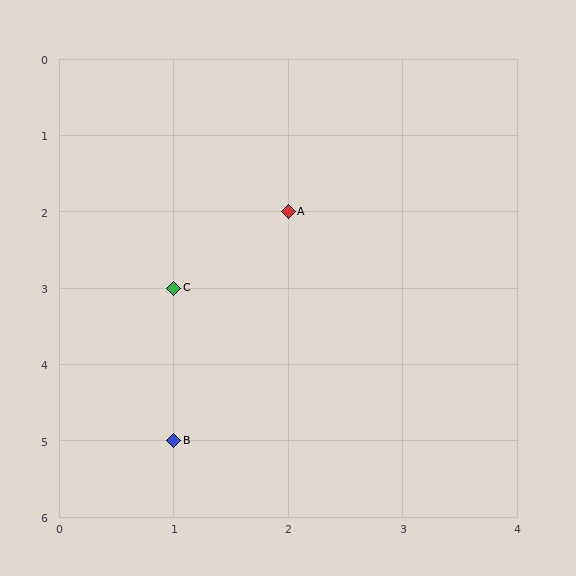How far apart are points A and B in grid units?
Points A and B are 1 column and 3 rows apart (about 3.2 grid units diagonally).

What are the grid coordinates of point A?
Point A is at grid coordinates (2, 2).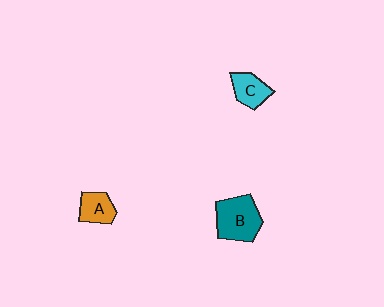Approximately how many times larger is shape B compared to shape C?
Approximately 1.7 times.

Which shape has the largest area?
Shape B (teal).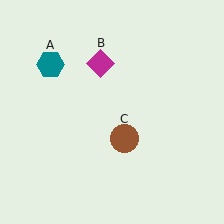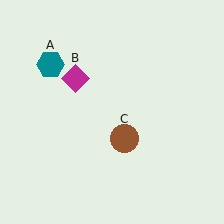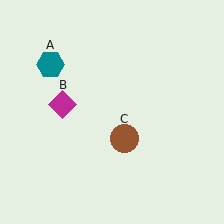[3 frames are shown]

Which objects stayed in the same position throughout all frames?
Teal hexagon (object A) and brown circle (object C) remained stationary.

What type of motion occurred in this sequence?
The magenta diamond (object B) rotated counterclockwise around the center of the scene.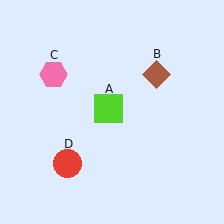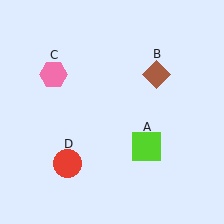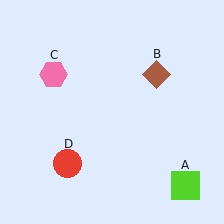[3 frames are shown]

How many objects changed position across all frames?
1 object changed position: lime square (object A).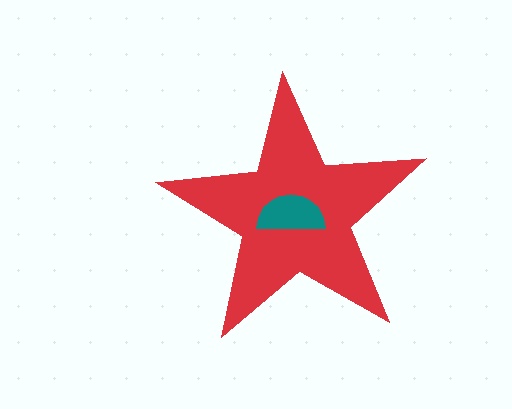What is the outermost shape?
The red star.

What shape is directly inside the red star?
The teal semicircle.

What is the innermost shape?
The teal semicircle.